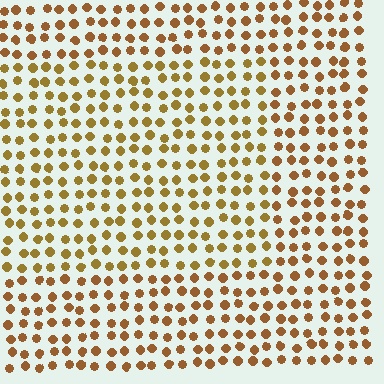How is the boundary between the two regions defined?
The boundary is defined purely by a slight shift in hue (about 18 degrees). Spacing, size, and orientation are identical on both sides.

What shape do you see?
I see a rectangle.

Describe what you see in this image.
The image is filled with small brown elements in a uniform arrangement. A rectangle-shaped region is visible where the elements are tinted to a slightly different hue, forming a subtle color boundary.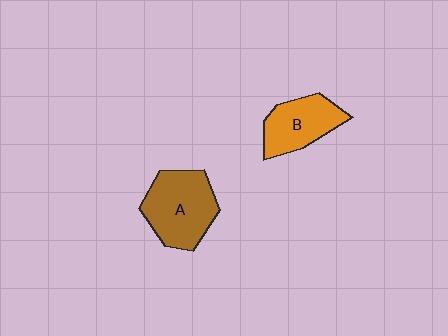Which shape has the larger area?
Shape A (brown).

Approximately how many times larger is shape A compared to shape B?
Approximately 1.3 times.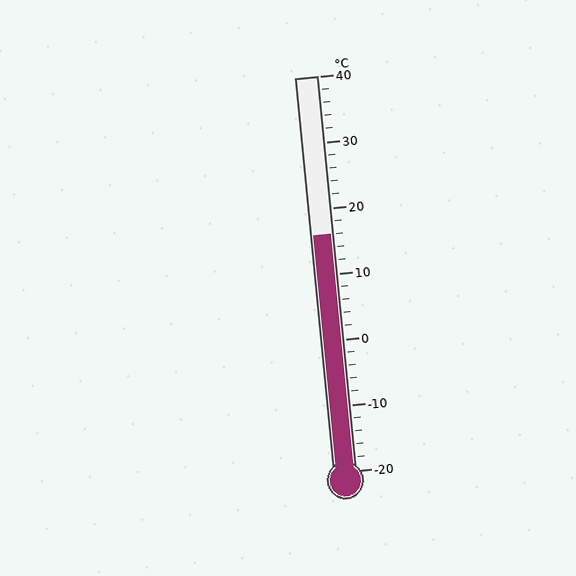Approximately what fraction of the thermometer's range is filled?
The thermometer is filled to approximately 60% of its range.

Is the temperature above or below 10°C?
The temperature is above 10°C.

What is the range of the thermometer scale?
The thermometer scale ranges from -20°C to 40°C.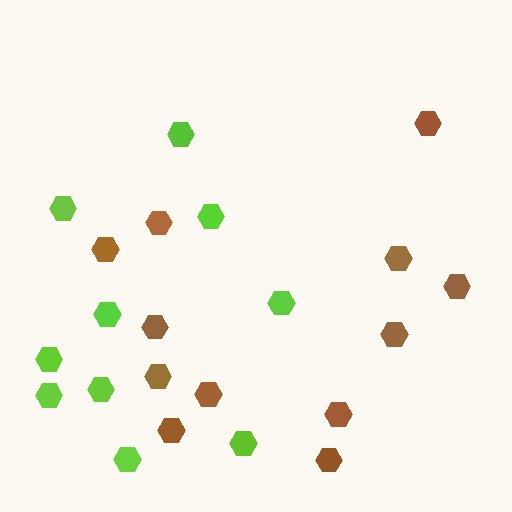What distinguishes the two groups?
There are 2 groups: one group of brown hexagons (12) and one group of lime hexagons (10).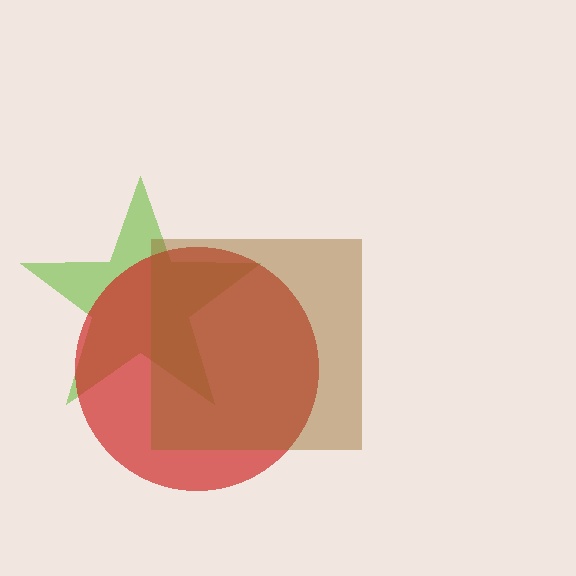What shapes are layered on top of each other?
The layered shapes are: a lime star, a red circle, a brown square.